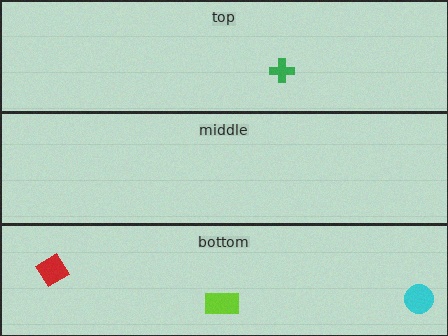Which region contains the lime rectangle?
The bottom region.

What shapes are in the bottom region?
The cyan circle, the lime rectangle, the red diamond.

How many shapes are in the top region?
1.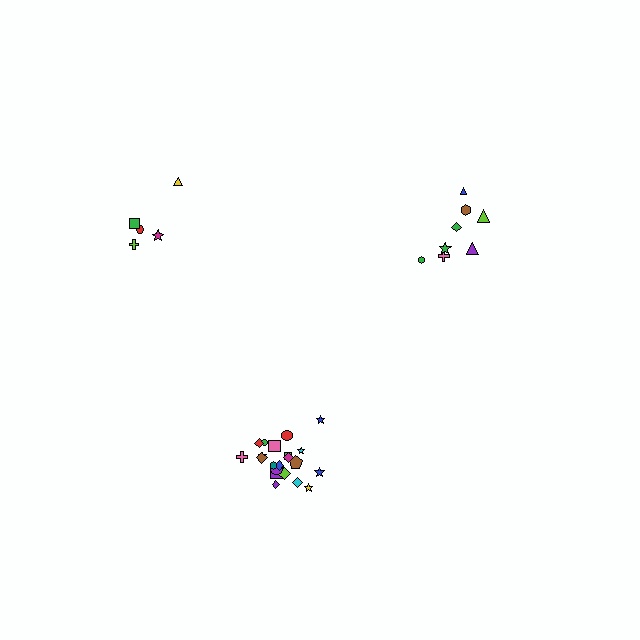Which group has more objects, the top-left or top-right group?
The top-right group.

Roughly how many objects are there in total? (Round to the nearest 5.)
Roughly 35 objects in total.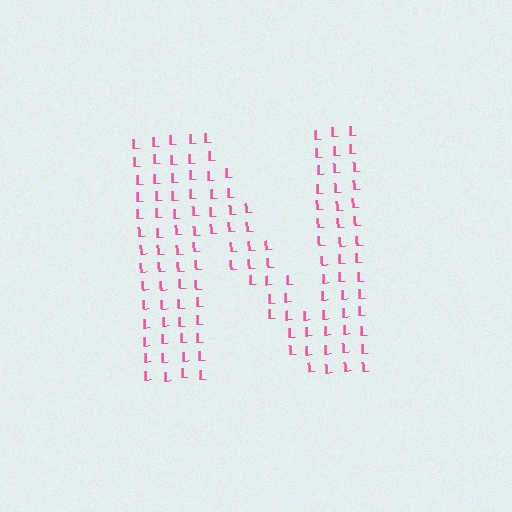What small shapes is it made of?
It is made of small letter L's.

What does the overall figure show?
The overall figure shows the letter N.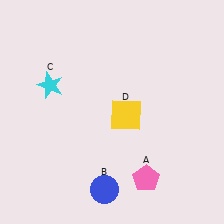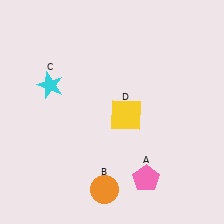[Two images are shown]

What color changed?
The circle (B) changed from blue in Image 1 to orange in Image 2.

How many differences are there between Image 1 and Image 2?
There is 1 difference between the two images.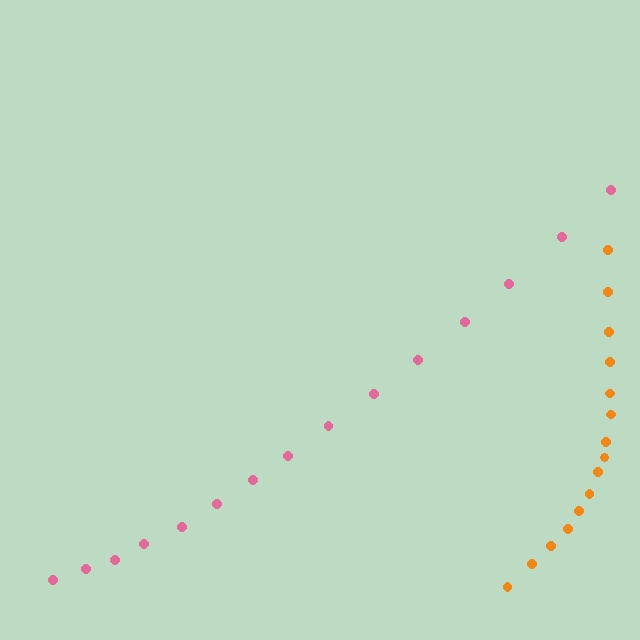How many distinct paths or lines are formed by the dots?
There are 2 distinct paths.